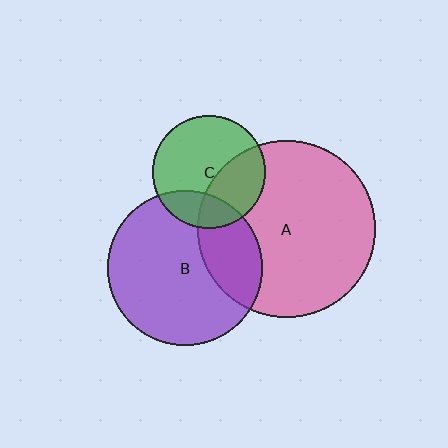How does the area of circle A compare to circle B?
Approximately 1.3 times.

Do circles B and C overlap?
Yes.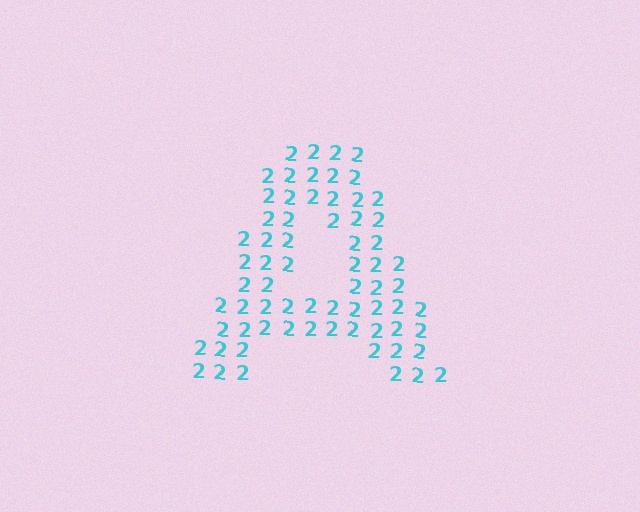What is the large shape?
The large shape is the letter A.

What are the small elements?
The small elements are digit 2's.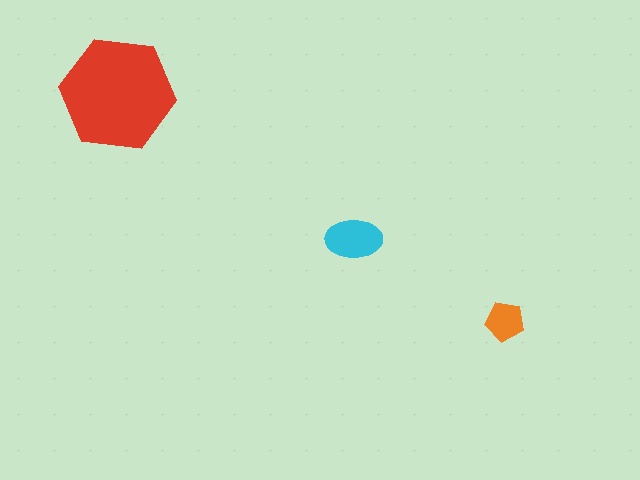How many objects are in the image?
There are 3 objects in the image.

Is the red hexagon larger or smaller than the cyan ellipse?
Larger.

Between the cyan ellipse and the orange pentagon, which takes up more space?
The cyan ellipse.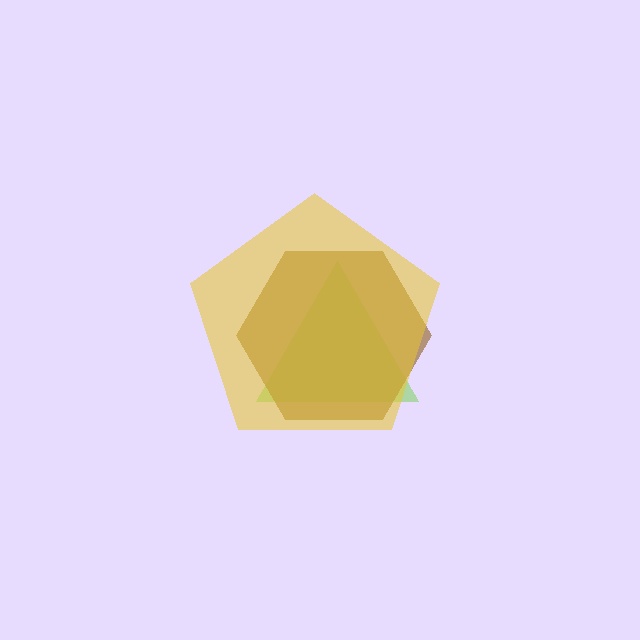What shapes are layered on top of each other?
The layered shapes are: a lime triangle, a brown hexagon, a yellow pentagon.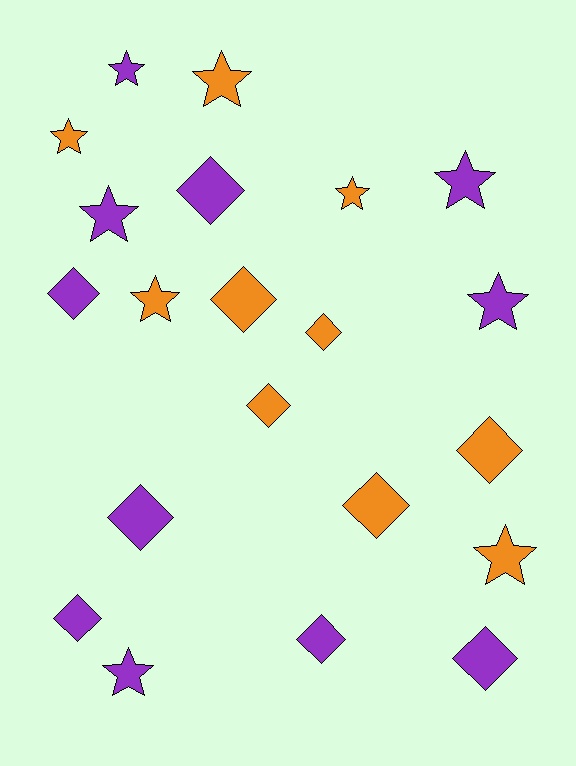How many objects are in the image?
There are 21 objects.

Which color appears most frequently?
Purple, with 11 objects.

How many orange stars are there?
There are 5 orange stars.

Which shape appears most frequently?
Diamond, with 11 objects.